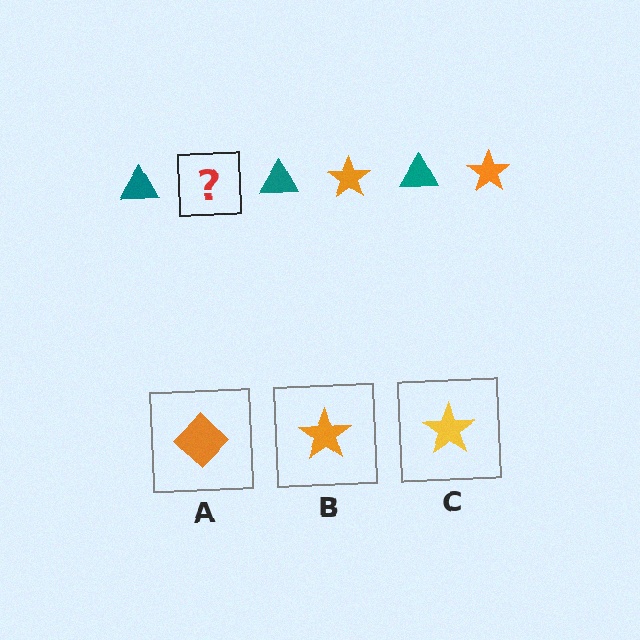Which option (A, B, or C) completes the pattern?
B.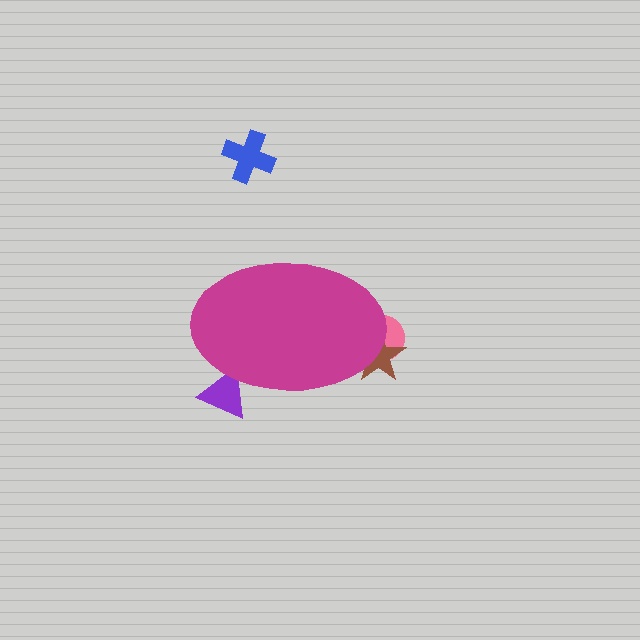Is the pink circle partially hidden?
Yes, the pink circle is partially hidden behind the magenta ellipse.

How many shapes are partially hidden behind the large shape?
3 shapes are partially hidden.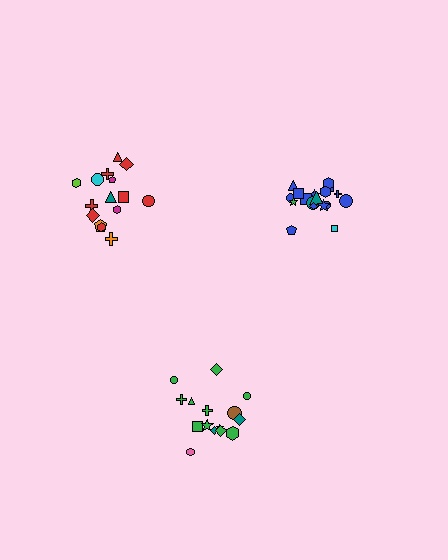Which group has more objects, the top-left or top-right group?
The top-right group.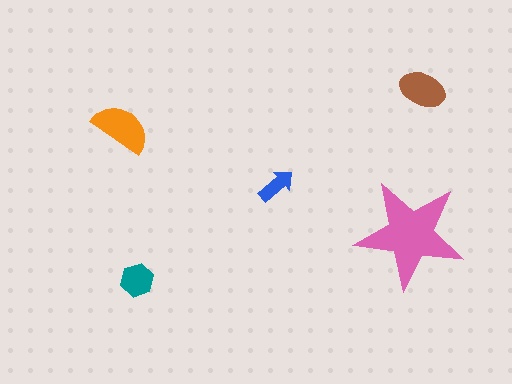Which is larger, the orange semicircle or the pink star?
The pink star.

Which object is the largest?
The pink star.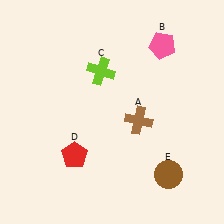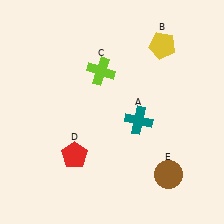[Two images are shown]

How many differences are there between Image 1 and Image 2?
There are 2 differences between the two images.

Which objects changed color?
A changed from brown to teal. B changed from pink to yellow.